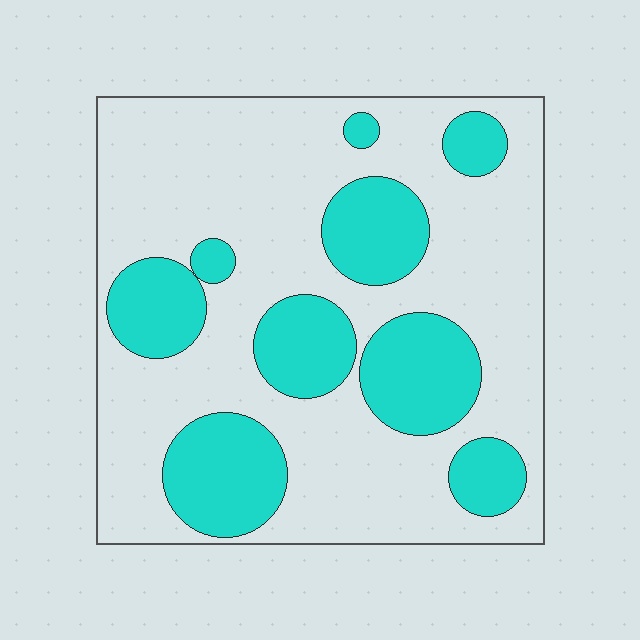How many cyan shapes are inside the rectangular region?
9.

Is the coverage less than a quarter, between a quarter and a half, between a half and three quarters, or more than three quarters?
Between a quarter and a half.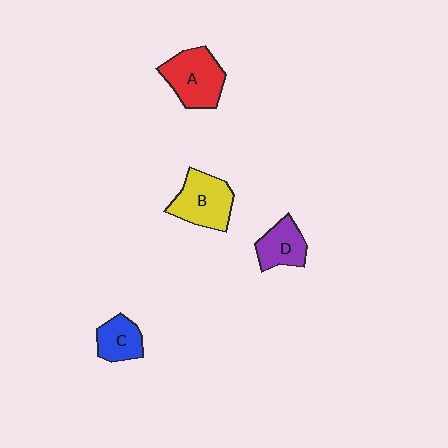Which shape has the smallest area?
Shape C (blue).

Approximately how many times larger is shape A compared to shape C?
Approximately 1.6 times.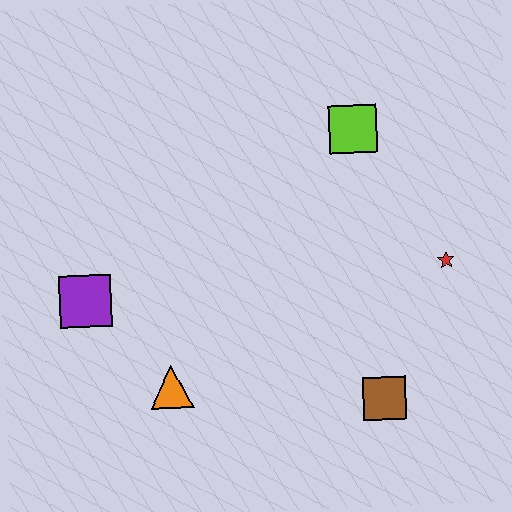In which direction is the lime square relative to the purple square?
The lime square is to the right of the purple square.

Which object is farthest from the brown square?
The purple square is farthest from the brown square.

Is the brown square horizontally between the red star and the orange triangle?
Yes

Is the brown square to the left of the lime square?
No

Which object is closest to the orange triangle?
The purple square is closest to the orange triangle.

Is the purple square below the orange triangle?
No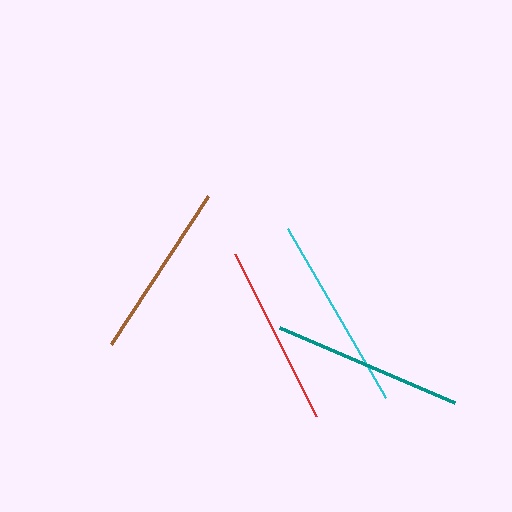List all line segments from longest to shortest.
From longest to shortest: cyan, teal, red, brown.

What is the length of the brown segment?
The brown segment is approximately 177 pixels long.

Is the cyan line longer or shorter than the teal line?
The cyan line is longer than the teal line.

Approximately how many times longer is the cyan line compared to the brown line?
The cyan line is approximately 1.1 times the length of the brown line.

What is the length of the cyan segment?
The cyan segment is approximately 195 pixels long.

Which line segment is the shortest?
The brown line is the shortest at approximately 177 pixels.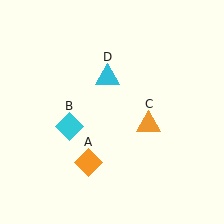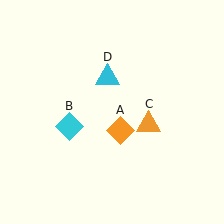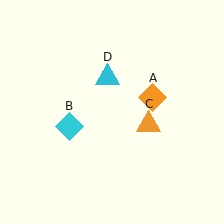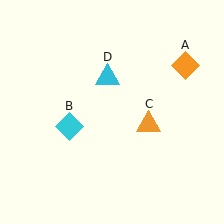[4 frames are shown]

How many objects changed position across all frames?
1 object changed position: orange diamond (object A).